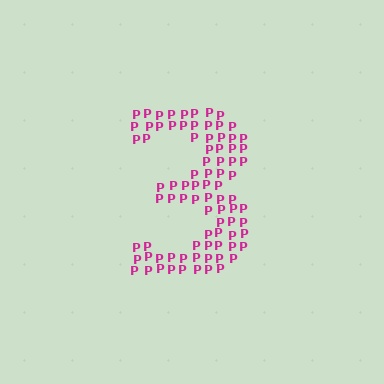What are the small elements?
The small elements are letter P's.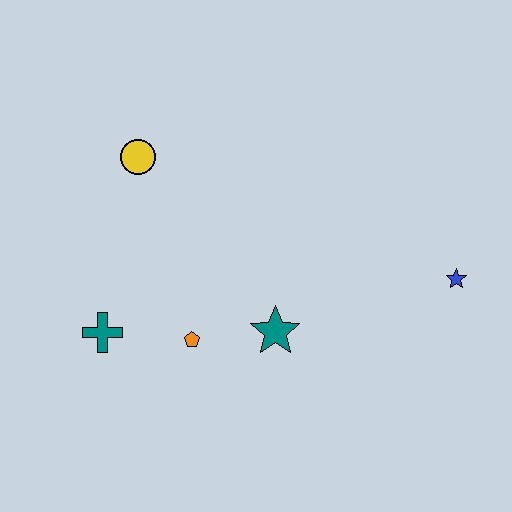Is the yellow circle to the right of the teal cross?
Yes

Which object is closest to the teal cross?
The orange pentagon is closest to the teal cross.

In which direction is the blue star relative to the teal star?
The blue star is to the right of the teal star.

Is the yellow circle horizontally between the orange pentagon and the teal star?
No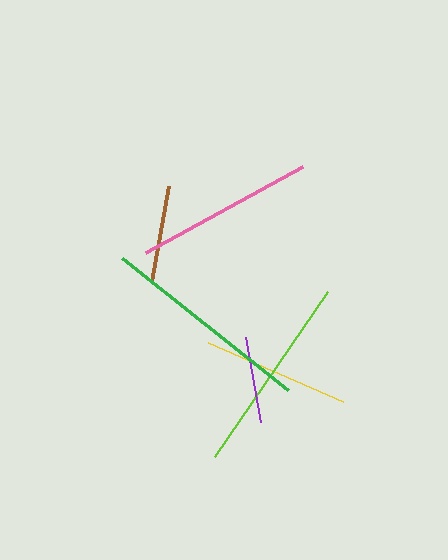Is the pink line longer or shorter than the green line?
The green line is longer than the pink line.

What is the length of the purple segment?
The purple segment is approximately 86 pixels long.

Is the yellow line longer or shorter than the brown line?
The yellow line is longer than the brown line.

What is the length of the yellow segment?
The yellow segment is approximately 148 pixels long.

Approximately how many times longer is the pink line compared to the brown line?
The pink line is approximately 1.8 times the length of the brown line.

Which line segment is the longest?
The green line is the longest at approximately 212 pixels.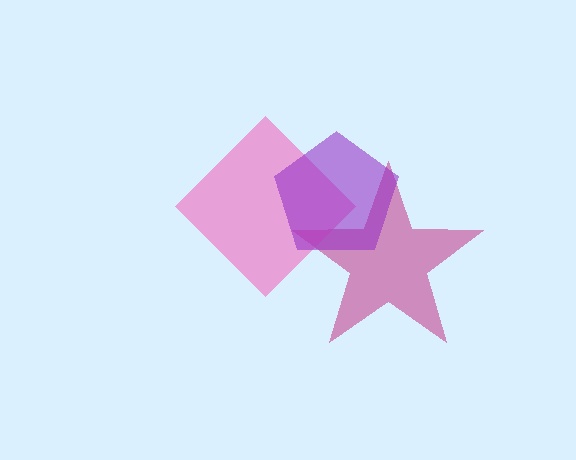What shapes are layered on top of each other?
The layered shapes are: a magenta star, a pink diamond, a purple pentagon.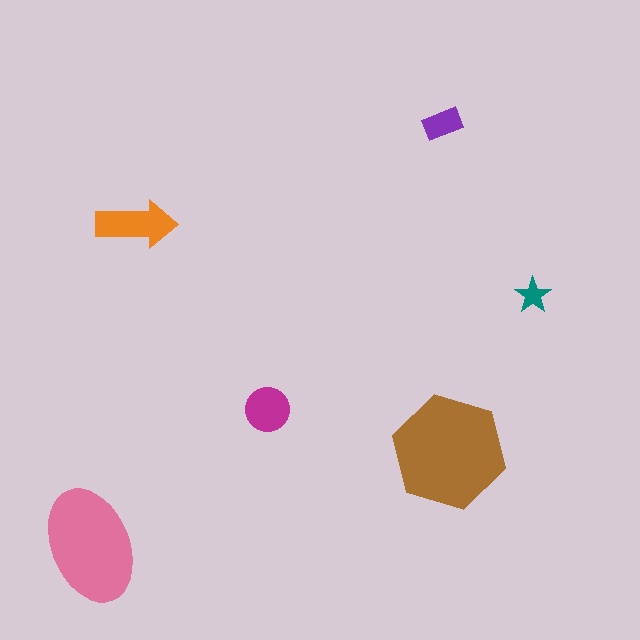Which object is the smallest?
The teal star.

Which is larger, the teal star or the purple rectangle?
The purple rectangle.